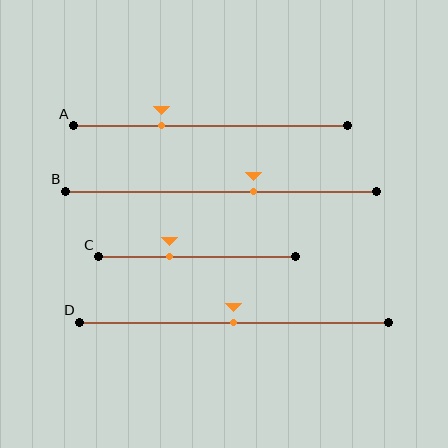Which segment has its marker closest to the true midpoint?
Segment D has its marker closest to the true midpoint.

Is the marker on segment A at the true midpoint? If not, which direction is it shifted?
No, the marker on segment A is shifted to the left by about 18% of the segment length.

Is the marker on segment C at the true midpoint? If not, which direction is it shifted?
No, the marker on segment C is shifted to the left by about 14% of the segment length.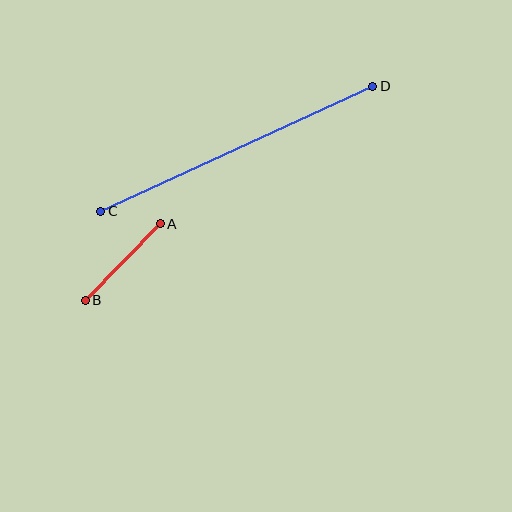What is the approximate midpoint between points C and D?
The midpoint is at approximately (237, 149) pixels.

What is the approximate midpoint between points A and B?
The midpoint is at approximately (123, 262) pixels.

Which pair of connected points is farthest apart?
Points C and D are farthest apart.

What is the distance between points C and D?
The distance is approximately 299 pixels.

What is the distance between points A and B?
The distance is approximately 107 pixels.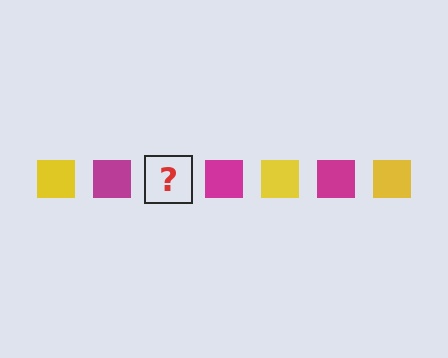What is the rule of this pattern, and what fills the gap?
The rule is that the pattern cycles through yellow, magenta squares. The gap should be filled with a yellow square.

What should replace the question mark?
The question mark should be replaced with a yellow square.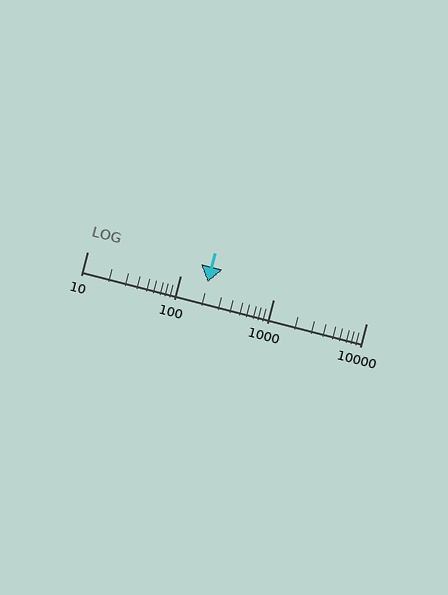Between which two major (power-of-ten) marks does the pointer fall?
The pointer is between 100 and 1000.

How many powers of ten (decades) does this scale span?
The scale spans 3 decades, from 10 to 10000.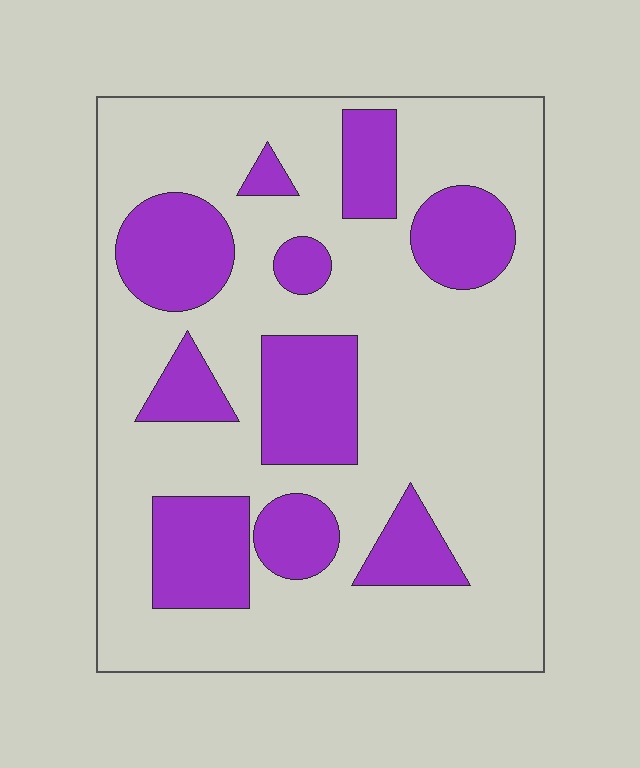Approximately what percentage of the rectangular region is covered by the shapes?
Approximately 30%.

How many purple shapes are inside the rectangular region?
10.